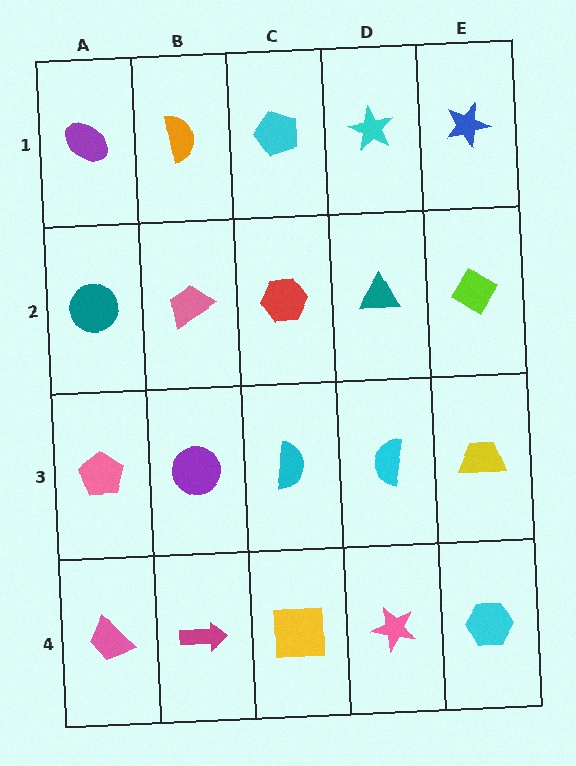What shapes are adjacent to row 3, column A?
A teal circle (row 2, column A), a pink trapezoid (row 4, column A), a purple circle (row 3, column B).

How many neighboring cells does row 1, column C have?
3.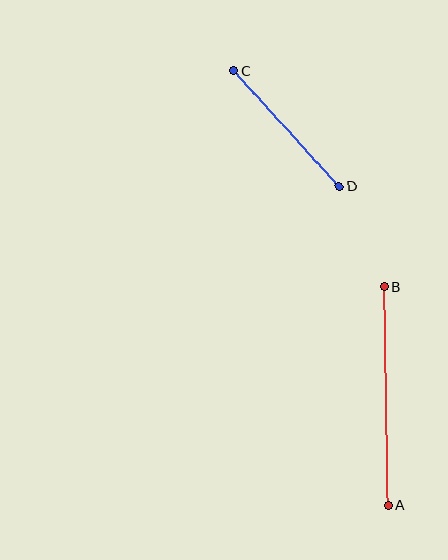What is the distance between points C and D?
The distance is approximately 157 pixels.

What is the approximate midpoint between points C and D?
The midpoint is at approximately (286, 129) pixels.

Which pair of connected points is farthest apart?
Points A and B are farthest apart.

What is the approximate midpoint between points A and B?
The midpoint is at approximately (386, 397) pixels.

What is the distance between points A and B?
The distance is approximately 218 pixels.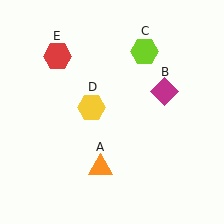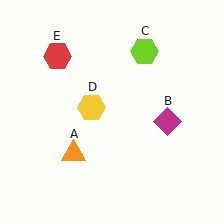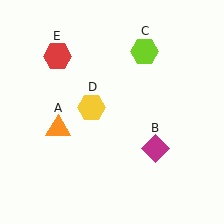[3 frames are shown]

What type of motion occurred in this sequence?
The orange triangle (object A), magenta diamond (object B) rotated clockwise around the center of the scene.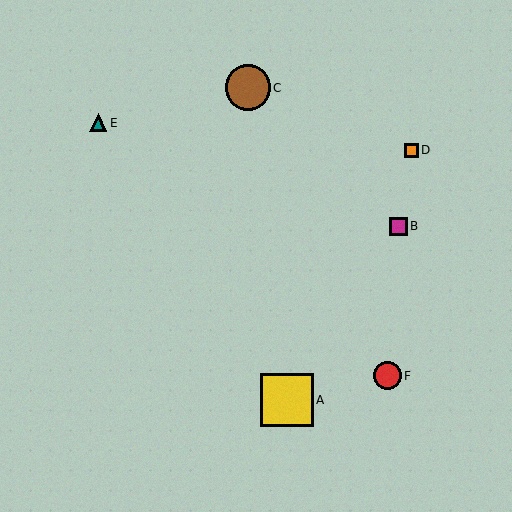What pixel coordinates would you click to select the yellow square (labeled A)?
Click at (287, 400) to select the yellow square A.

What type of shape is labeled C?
Shape C is a brown circle.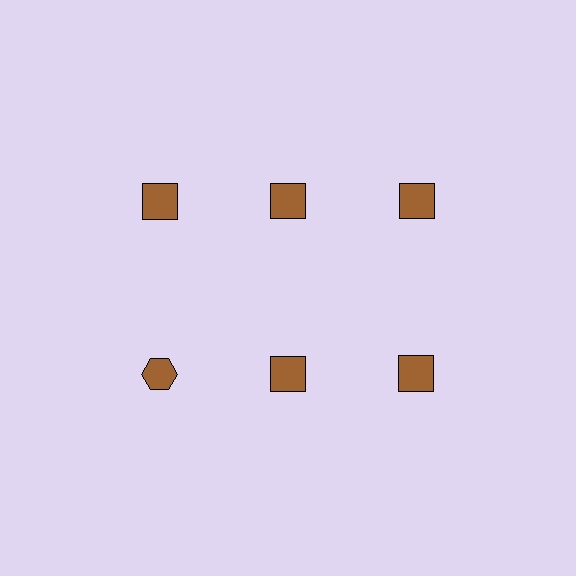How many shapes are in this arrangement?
There are 6 shapes arranged in a grid pattern.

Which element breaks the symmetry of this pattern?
The brown hexagon in the second row, leftmost column breaks the symmetry. All other shapes are brown squares.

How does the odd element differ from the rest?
It has a different shape: hexagon instead of square.